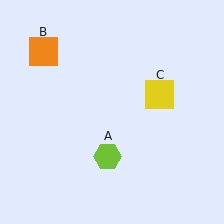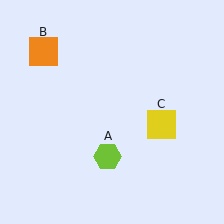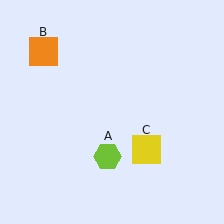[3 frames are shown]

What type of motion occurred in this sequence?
The yellow square (object C) rotated clockwise around the center of the scene.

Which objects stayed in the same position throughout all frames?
Lime hexagon (object A) and orange square (object B) remained stationary.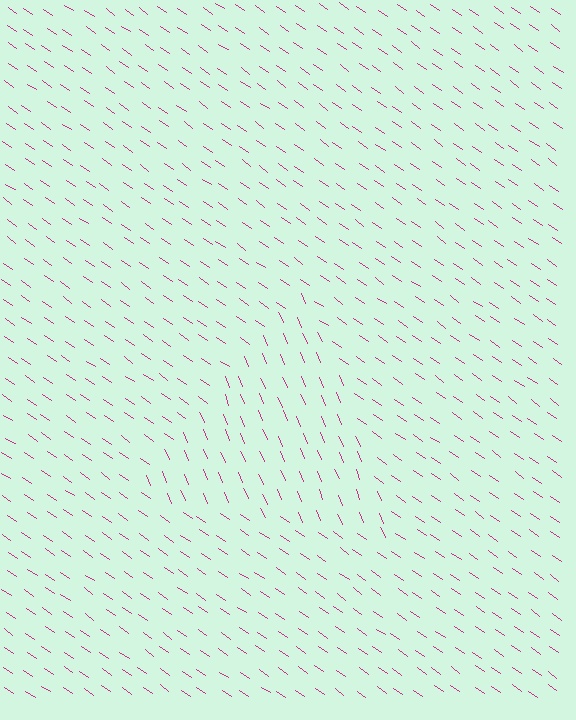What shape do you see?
I see a triangle.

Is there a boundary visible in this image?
Yes, there is a texture boundary formed by a change in line orientation.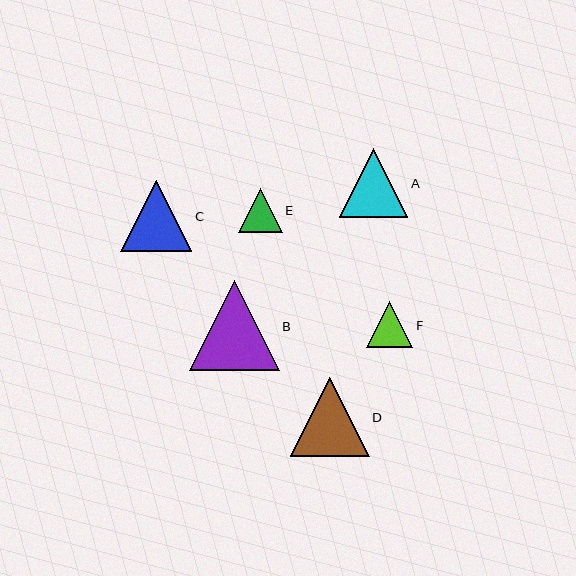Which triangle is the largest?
Triangle B is the largest with a size of approximately 89 pixels.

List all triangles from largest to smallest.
From largest to smallest: B, D, C, A, F, E.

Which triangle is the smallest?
Triangle E is the smallest with a size of approximately 44 pixels.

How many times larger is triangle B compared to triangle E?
Triangle B is approximately 2.0 times the size of triangle E.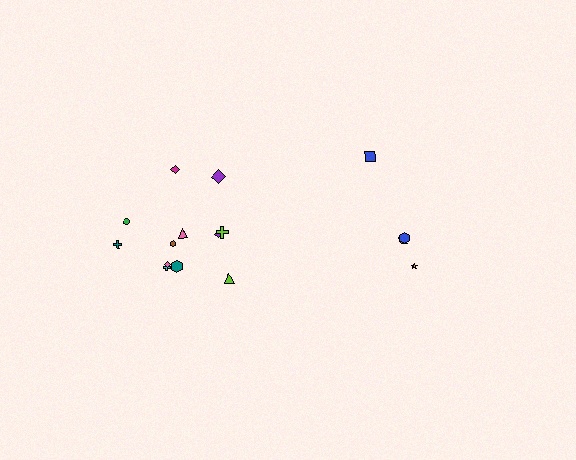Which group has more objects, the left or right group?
The left group.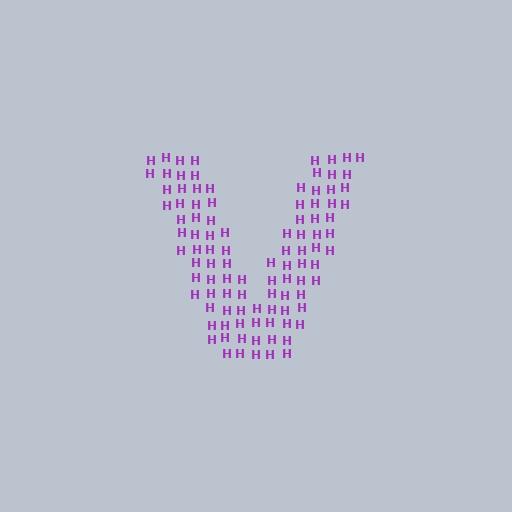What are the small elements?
The small elements are letter H's.